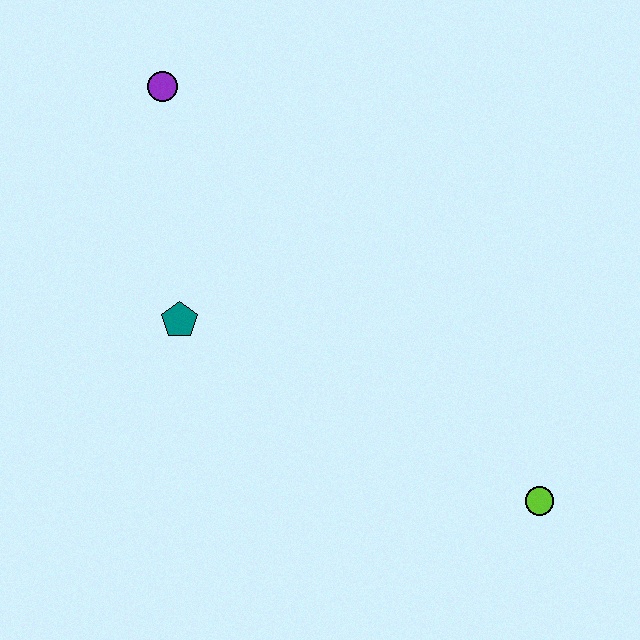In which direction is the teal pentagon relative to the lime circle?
The teal pentagon is to the left of the lime circle.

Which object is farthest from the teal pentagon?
The lime circle is farthest from the teal pentagon.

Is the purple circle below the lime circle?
No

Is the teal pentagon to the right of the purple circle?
Yes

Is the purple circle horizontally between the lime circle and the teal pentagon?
No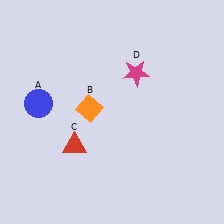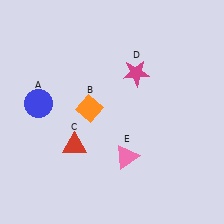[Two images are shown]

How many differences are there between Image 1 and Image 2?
There is 1 difference between the two images.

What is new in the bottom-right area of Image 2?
A pink triangle (E) was added in the bottom-right area of Image 2.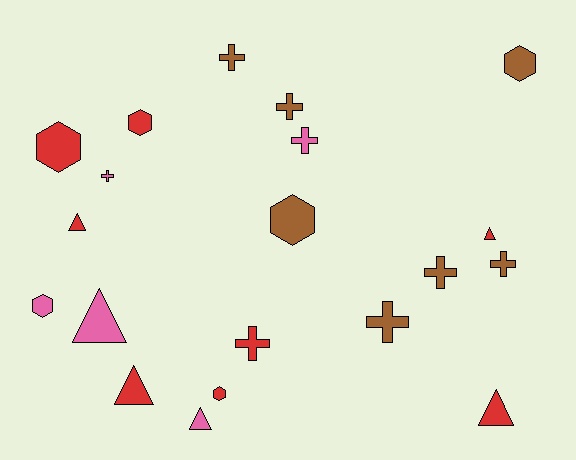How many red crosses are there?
There is 1 red cross.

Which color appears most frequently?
Red, with 8 objects.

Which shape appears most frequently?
Cross, with 8 objects.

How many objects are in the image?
There are 20 objects.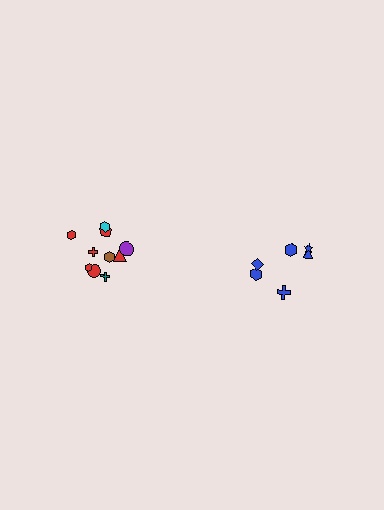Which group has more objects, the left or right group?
The left group.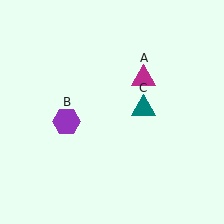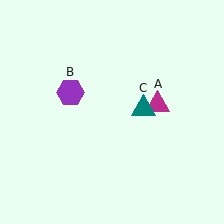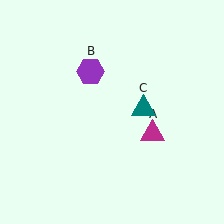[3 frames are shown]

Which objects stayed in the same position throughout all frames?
Teal triangle (object C) remained stationary.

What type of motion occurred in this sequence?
The magenta triangle (object A), purple hexagon (object B) rotated clockwise around the center of the scene.